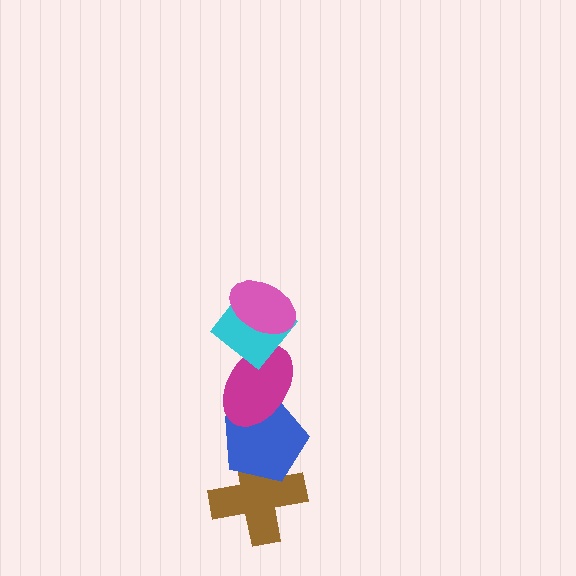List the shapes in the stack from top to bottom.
From top to bottom: the pink ellipse, the cyan diamond, the magenta ellipse, the blue pentagon, the brown cross.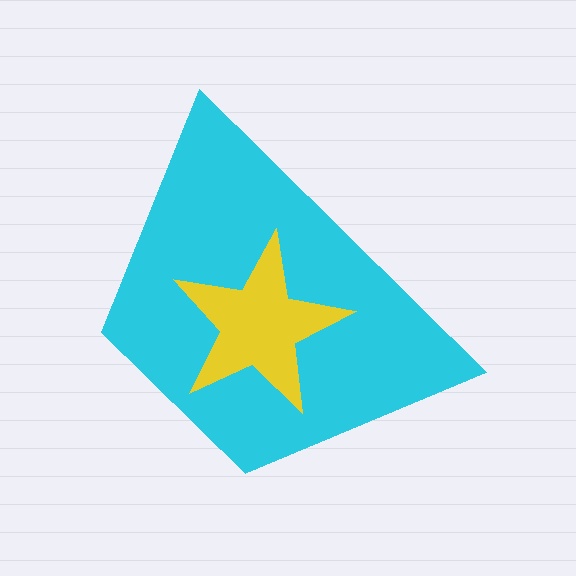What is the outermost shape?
The cyan trapezoid.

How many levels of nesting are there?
2.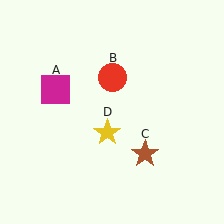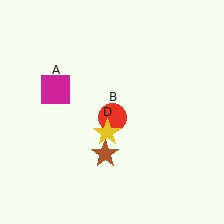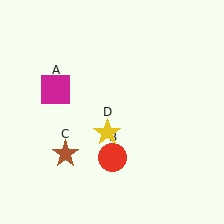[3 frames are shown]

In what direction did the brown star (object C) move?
The brown star (object C) moved left.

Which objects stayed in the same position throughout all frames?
Magenta square (object A) and yellow star (object D) remained stationary.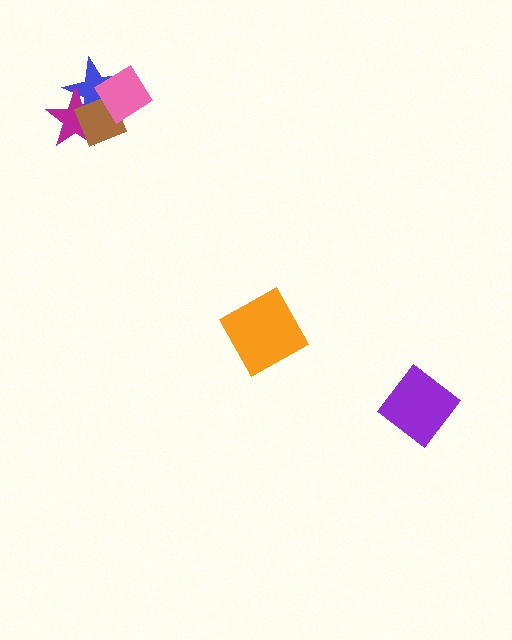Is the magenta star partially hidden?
Yes, it is partially covered by another shape.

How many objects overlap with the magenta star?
3 objects overlap with the magenta star.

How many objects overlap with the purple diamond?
0 objects overlap with the purple diamond.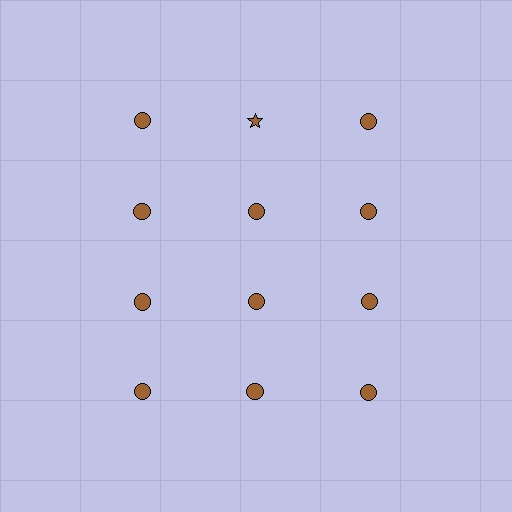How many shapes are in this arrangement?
There are 12 shapes arranged in a grid pattern.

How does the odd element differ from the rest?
It has a different shape: star instead of circle.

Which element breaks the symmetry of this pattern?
The brown star in the top row, second from left column breaks the symmetry. All other shapes are brown circles.